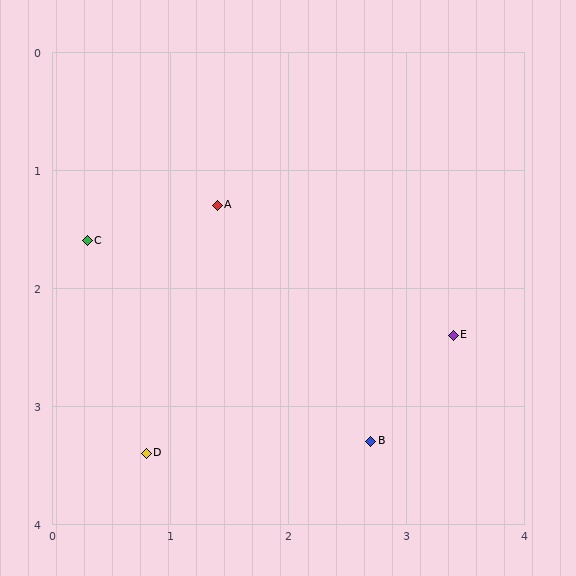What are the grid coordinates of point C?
Point C is at approximately (0.3, 1.6).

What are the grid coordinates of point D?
Point D is at approximately (0.8, 3.4).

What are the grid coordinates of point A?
Point A is at approximately (1.4, 1.3).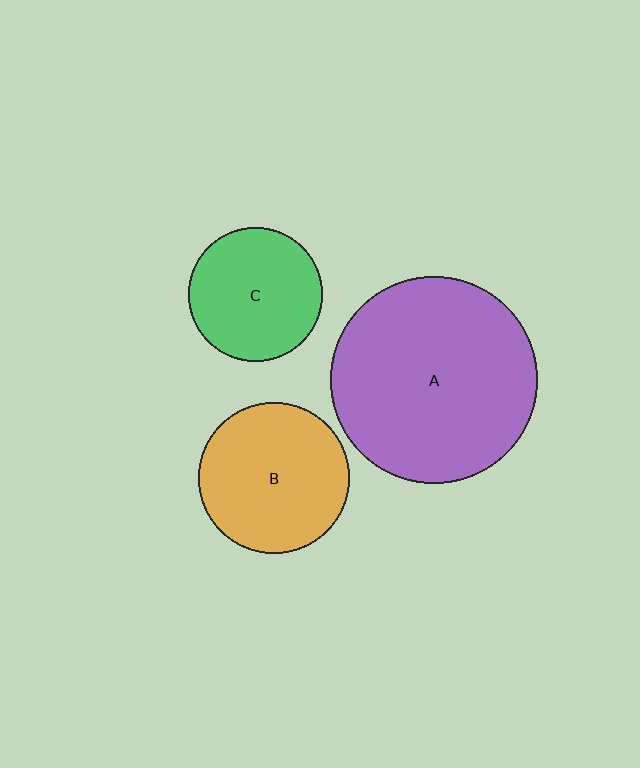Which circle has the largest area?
Circle A (purple).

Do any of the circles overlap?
No, none of the circles overlap.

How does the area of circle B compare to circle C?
Approximately 1.3 times.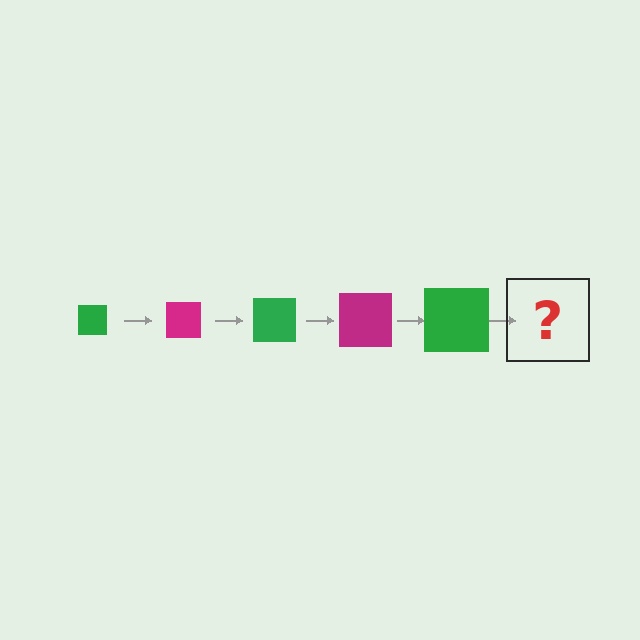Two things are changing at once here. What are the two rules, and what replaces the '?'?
The two rules are that the square grows larger each step and the color cycles through green and magenta. The '?' should be a magenta square, larger than the previous one.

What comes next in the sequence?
The next element should be a magenta square, larger than the previous one.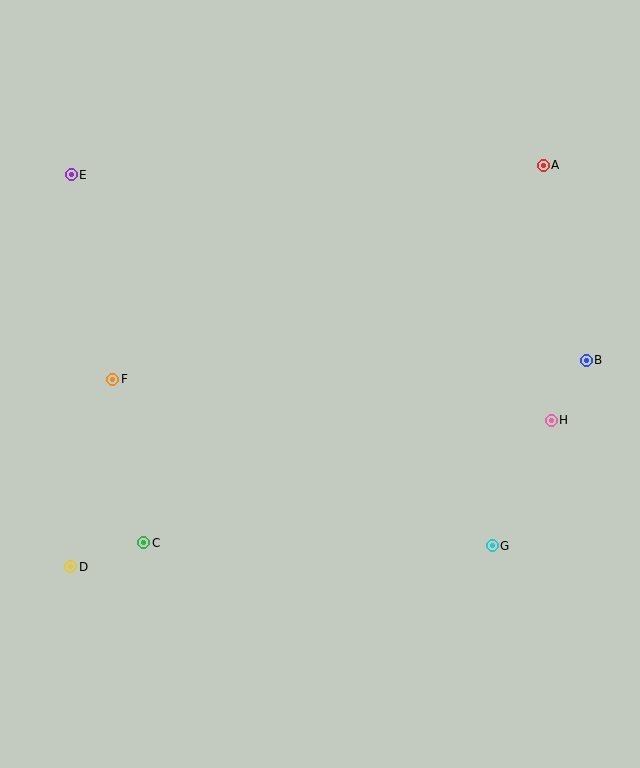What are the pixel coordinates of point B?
Point B is at (586, 360).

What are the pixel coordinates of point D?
Point D is at (71, 567).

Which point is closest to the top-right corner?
Point A is closest to the top-right corner.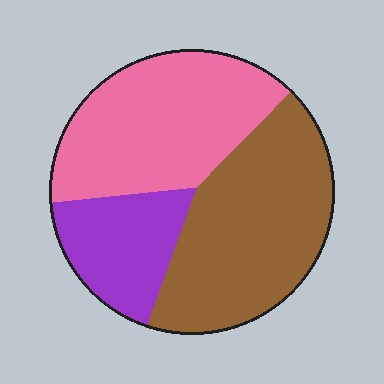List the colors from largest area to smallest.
From largest to smallest: brown, pink, purple.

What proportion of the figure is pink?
Pink covers 38% of the figure.